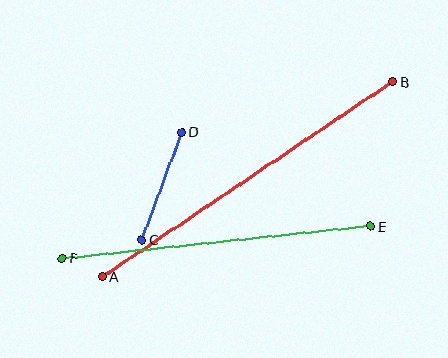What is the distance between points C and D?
The distance is approximately 115 pixels.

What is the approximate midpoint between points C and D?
The midpoint is at approximately (162, 186) pixels.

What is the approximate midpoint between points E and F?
The midpoint is at approximately (216, 242) pixels.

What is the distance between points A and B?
The distance is approximately 350 pixels.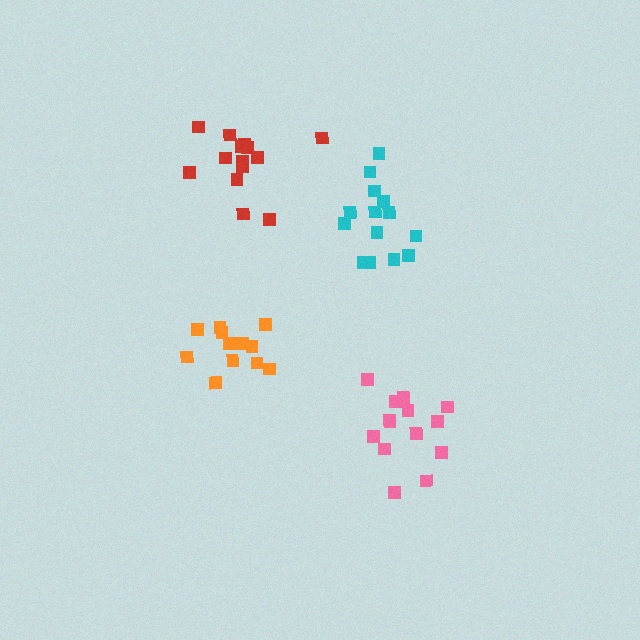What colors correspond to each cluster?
The clusters are colored: cyan, orange, red, pink.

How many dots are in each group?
Group 1: 14 dots, Group 2: 12 dots, Group 3: 14 dots, Group 4: 15 dots (55 total).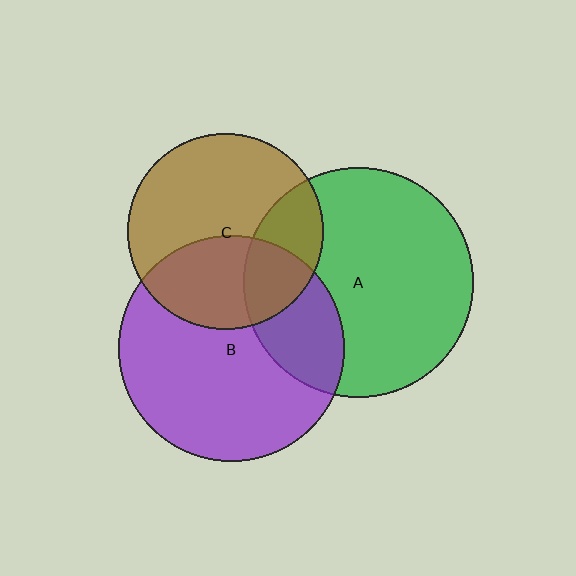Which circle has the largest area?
Circle A (green).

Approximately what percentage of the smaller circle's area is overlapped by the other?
Approximately 25%.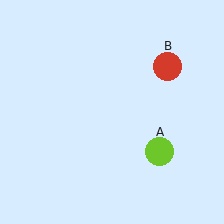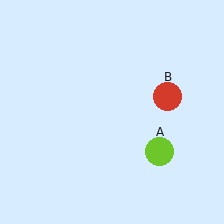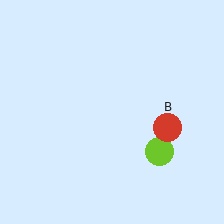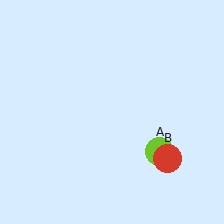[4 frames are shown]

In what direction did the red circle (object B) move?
The red circle (object B) moved down.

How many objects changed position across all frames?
1 object changed position: red circle (object B).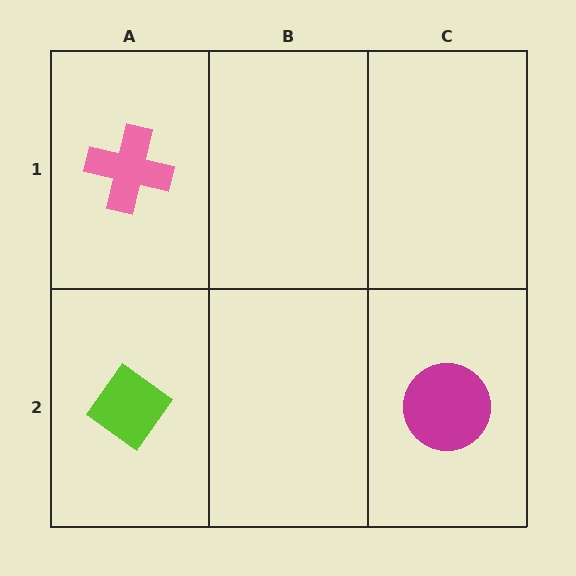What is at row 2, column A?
A lime diamond.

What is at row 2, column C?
A magenta circle.